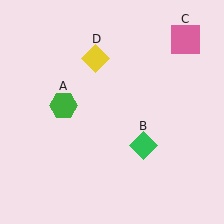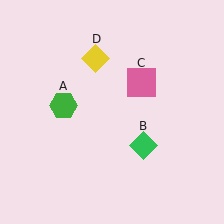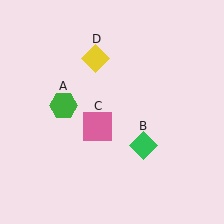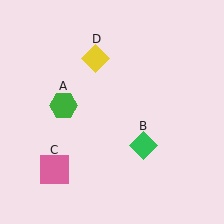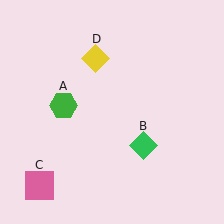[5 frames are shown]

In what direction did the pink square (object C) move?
The pink square (object C) moved down and to the left.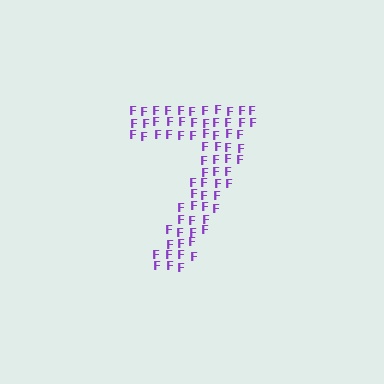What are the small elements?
The small elements are letter F's.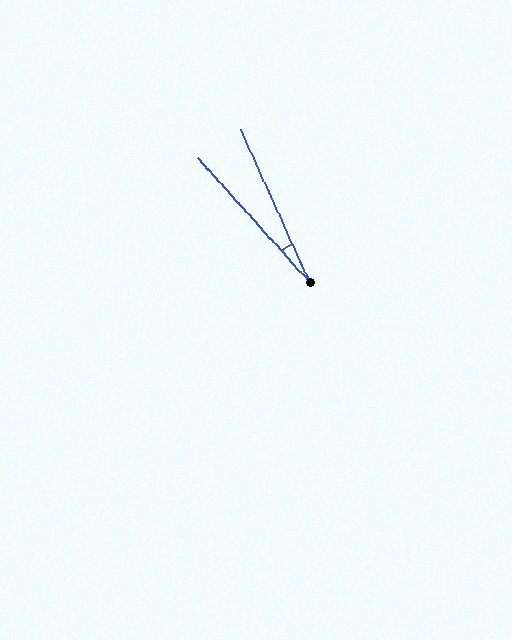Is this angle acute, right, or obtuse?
It is acute.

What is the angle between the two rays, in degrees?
Approximately 18 degrees.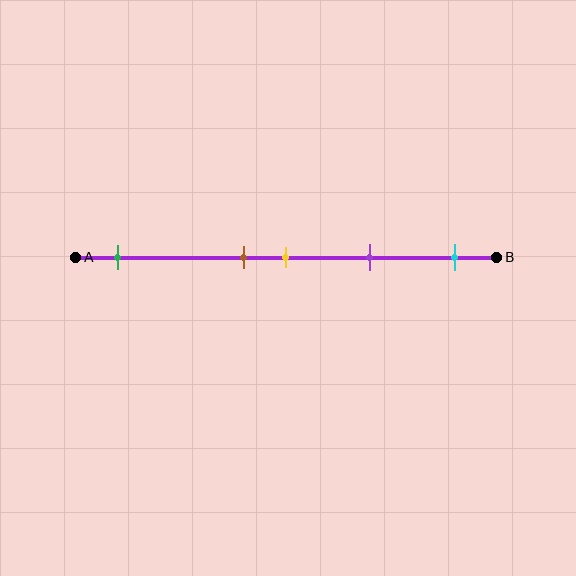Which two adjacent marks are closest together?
The brown and yellow marks are the closest adjacent pair.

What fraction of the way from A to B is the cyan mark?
The cyan mark is approximately 90% (0.9) of the way from A to B.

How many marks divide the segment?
There are 5 marks dividing the segment.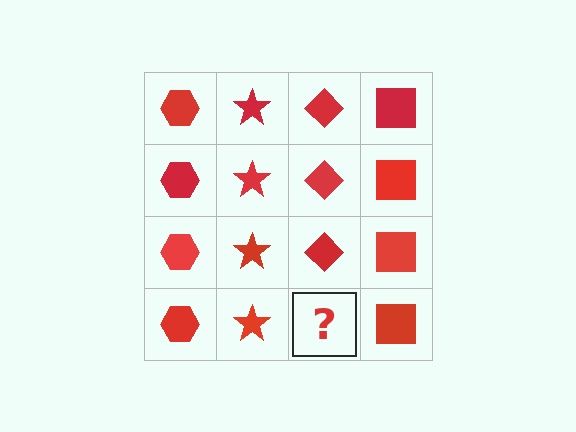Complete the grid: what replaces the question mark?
The question mark should be replaced with a red diamond.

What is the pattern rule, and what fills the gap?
The rule is that each column has a consistent shape. The gap should be filled with a red diamond.